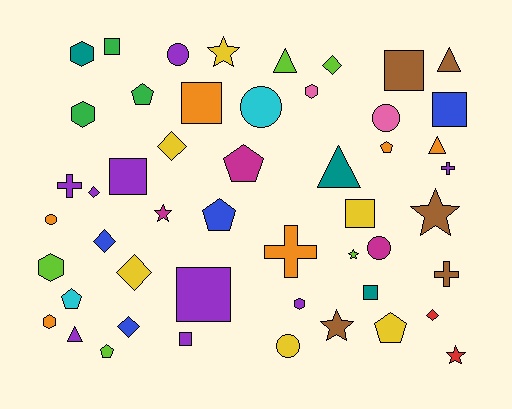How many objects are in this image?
There are 50 objects.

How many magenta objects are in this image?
There are 3 magenta objects.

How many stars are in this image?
There are 6 stars.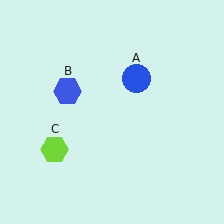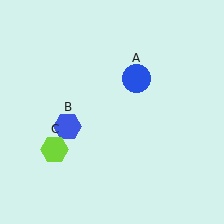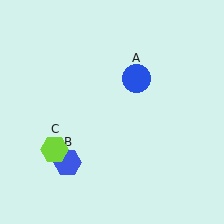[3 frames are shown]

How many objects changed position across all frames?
1 object changed position: blue hexagon (object B).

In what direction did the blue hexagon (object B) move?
The blue hexagon (object B) moved down.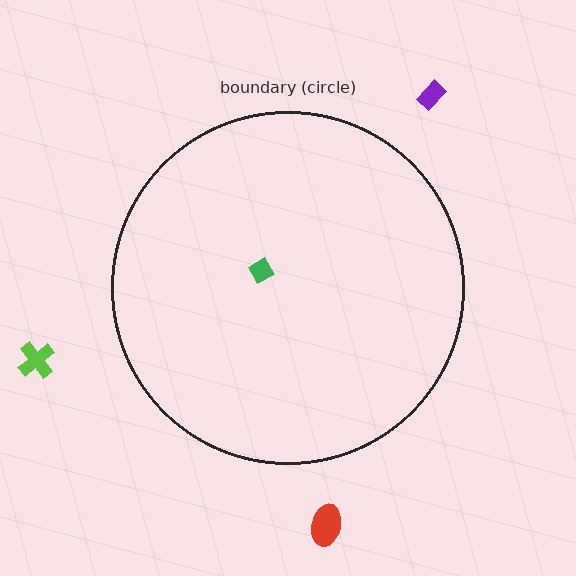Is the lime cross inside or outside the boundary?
Outside.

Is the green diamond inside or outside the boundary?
Inside.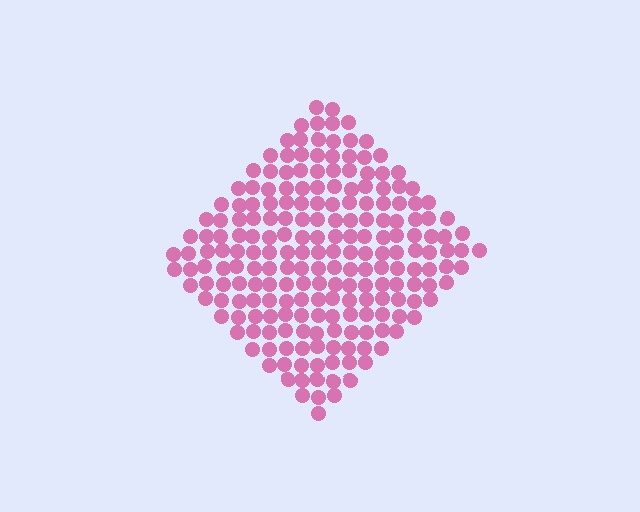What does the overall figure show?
The overall figure shows a diamond.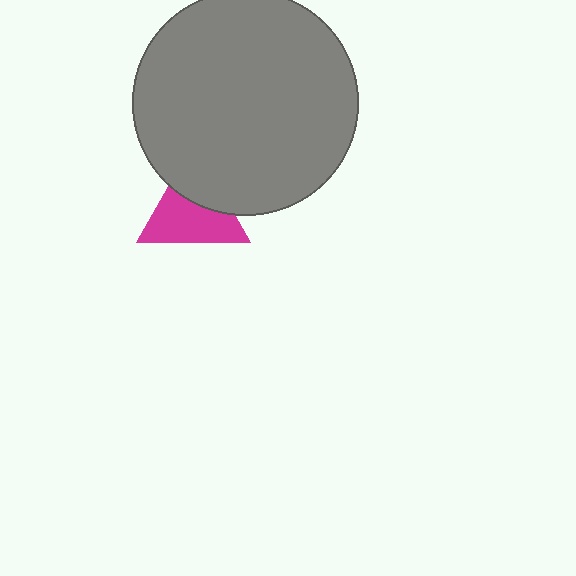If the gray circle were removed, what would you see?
You would see the complete magenta triangle.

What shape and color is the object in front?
The object in front is a gray circle.